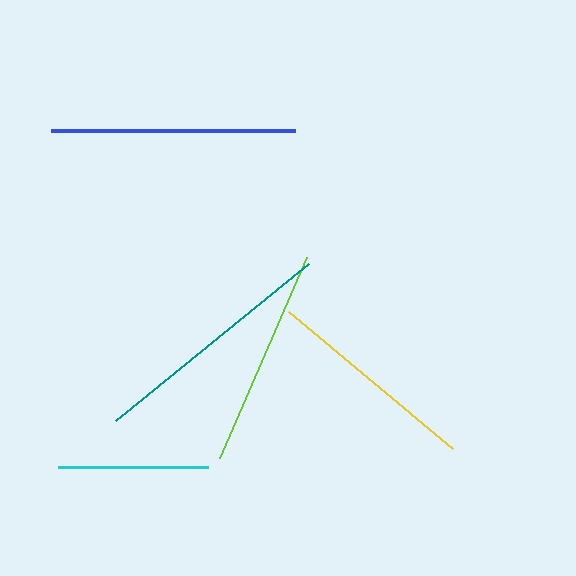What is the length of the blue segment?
The blue segment is approximately 244 pixels long.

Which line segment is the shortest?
The cyan line is the shortest at approximately 150 pixels.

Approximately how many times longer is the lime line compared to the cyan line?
The lime line is approximately 1.5 times the length of the cyan line.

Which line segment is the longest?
The teal line is the longest at approximately 249 pixels.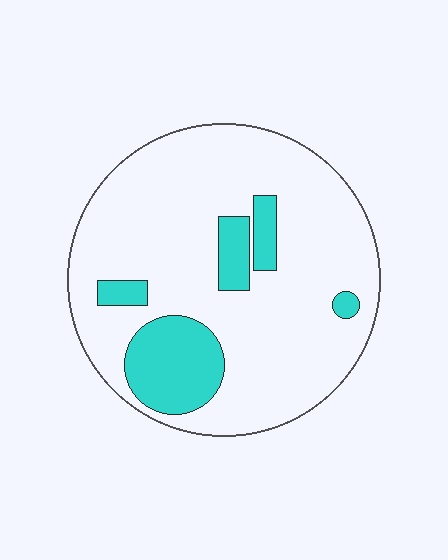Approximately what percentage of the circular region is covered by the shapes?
Approximately 20%.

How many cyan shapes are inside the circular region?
5.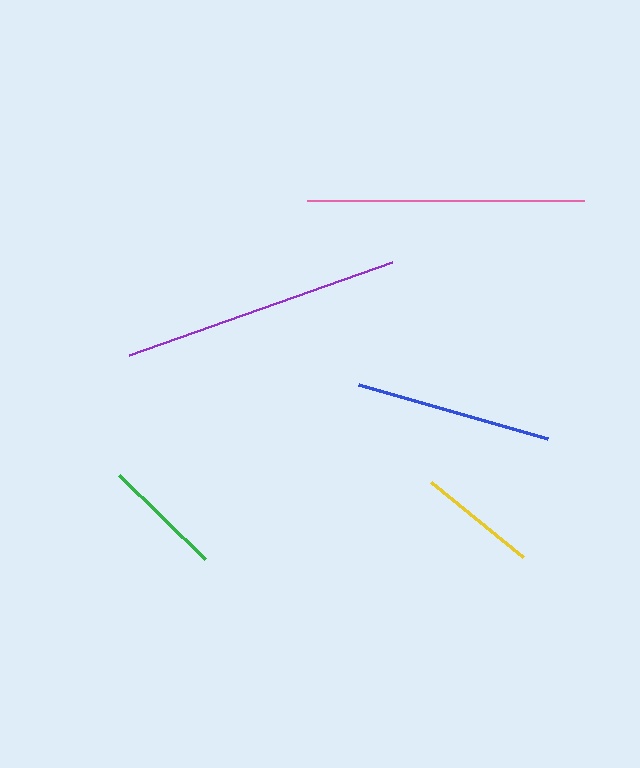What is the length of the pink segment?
The pink segment is approximately 277 pixels long.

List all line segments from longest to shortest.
From longest to shortest: purple, pink, blue, green, yellow.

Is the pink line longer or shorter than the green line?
The pink line is longer than the green line.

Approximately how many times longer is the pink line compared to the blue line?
The pink line is approximately 1.4 times the length of the blue line.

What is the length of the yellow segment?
The yellow segment is approximately 119 pixels long.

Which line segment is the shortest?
The yellow line is the shortest at approximately 119 pixels.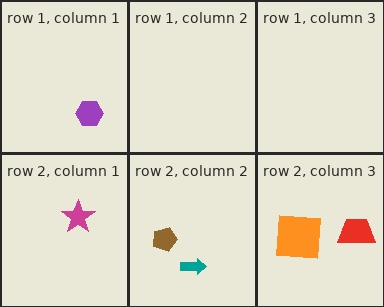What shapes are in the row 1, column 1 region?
The purple hexagon.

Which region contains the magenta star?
The row 2, column 1 region.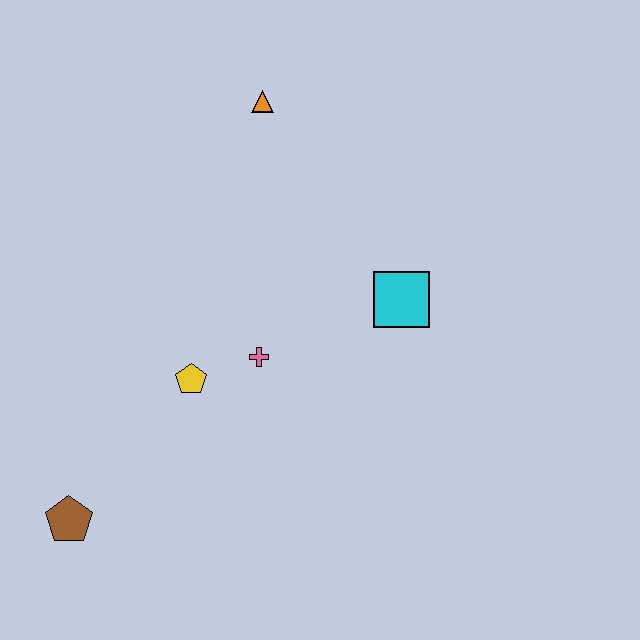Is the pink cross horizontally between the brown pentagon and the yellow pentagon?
No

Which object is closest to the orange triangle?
The cyan square is closest to the orange triangle.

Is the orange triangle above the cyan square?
Yes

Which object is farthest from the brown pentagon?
The orange triangle is farthest from the brown pentagon.